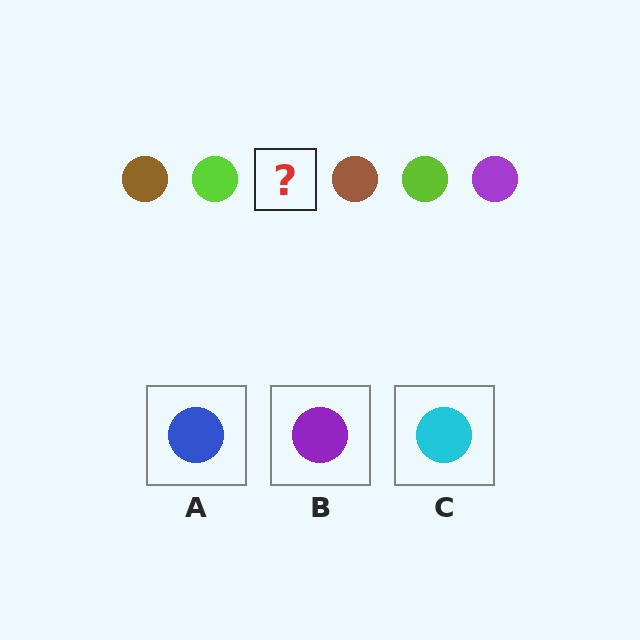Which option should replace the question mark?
Option B.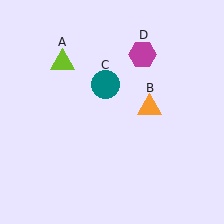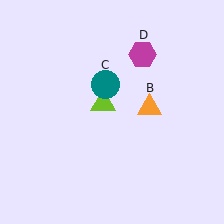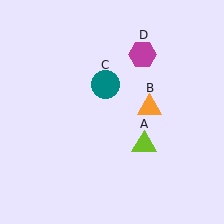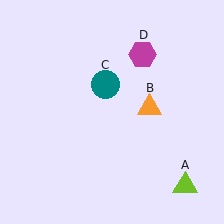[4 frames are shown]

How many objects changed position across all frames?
1 object changed position: lime triangle (object A).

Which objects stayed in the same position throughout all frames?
Orange triangle (object B) and teal circle (object C) and magenta hexagon (object D) remained stationary.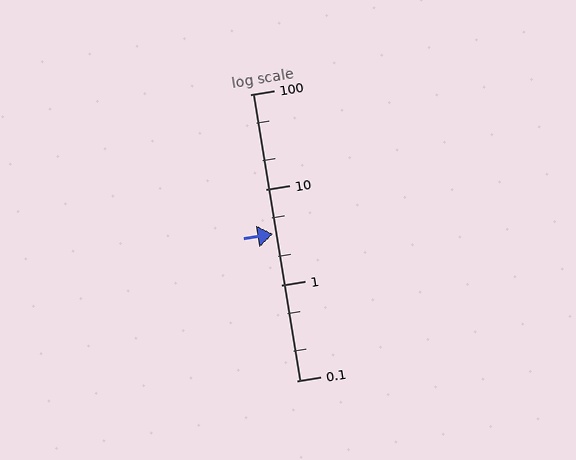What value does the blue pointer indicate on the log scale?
The pointer indicates approximately 3.4.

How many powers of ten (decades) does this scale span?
The scale spans 3 decades, from 0.1 to 100.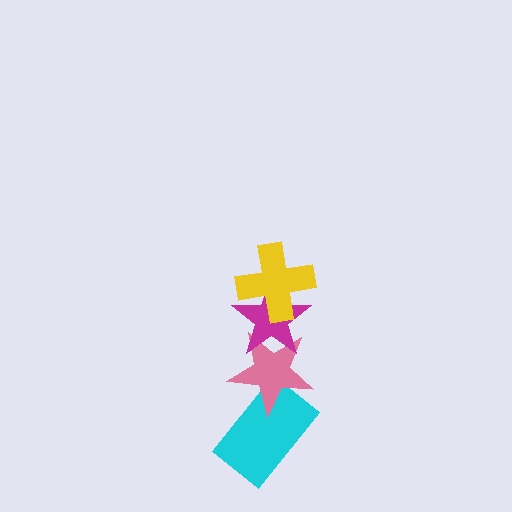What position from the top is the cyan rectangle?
The cyan rectangle is 4th from the top.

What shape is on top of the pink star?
The magenta star is on top of the pink star.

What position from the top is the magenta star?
The magenta star is 2nd from the top.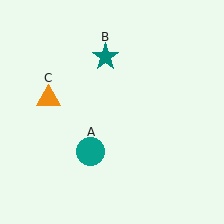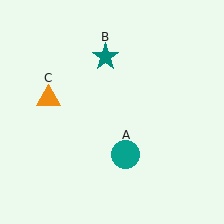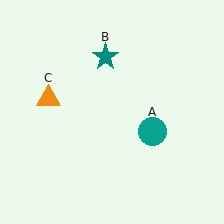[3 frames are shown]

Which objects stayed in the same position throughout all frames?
Teal star (object B) and orange triangle (object C) remained stationary.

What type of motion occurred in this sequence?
The teal circle (object A) rotated counterclockwise around the center of the scene.